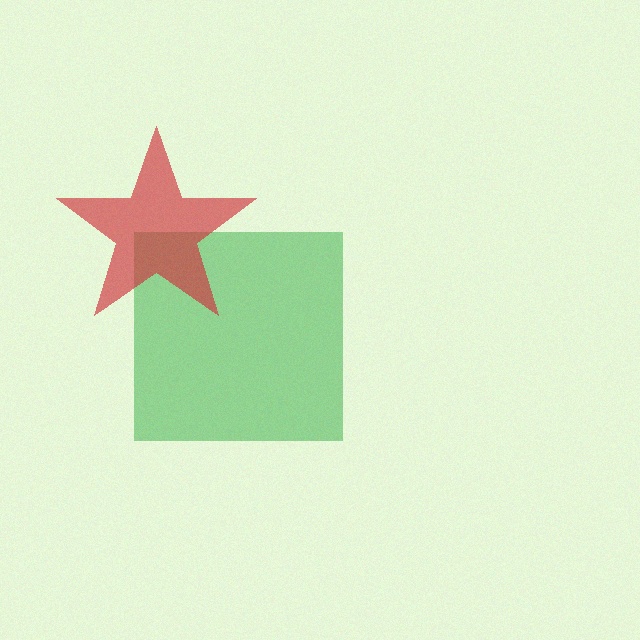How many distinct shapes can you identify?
There are 2 distinct shapes: a green square, a red star.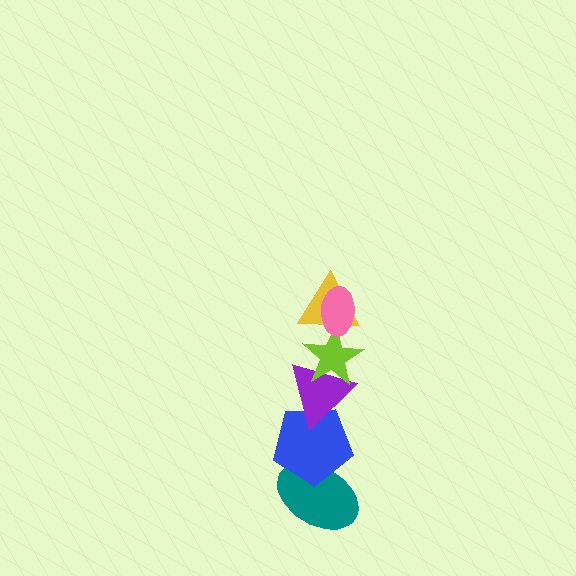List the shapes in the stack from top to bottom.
From top to bottom: the pink ellipse, the yellow triangle, the lime star, the purple triangle, the blue pentagon, the teal ellipse.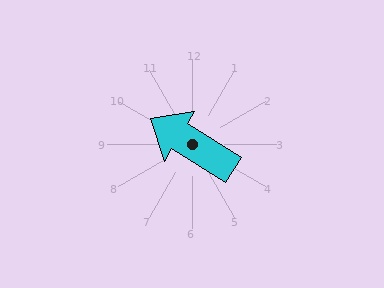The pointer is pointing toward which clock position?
Roughly 10 o'clock.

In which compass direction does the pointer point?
Northwest.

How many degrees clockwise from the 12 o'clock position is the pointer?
Approximately 302 degrees.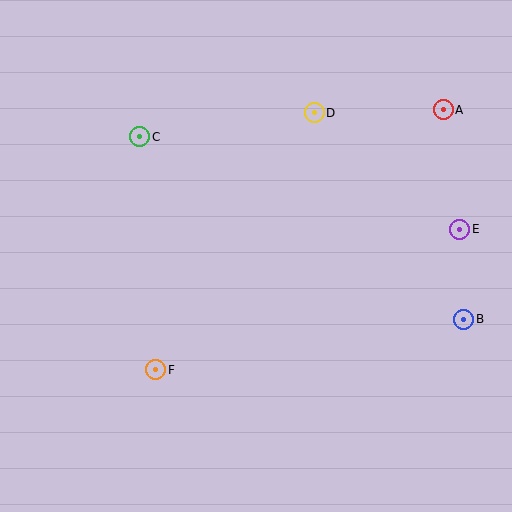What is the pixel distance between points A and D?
The distance between A and D is 129 pixels.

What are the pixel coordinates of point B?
Point B is at (464, 319).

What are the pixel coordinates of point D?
Point D is at (314, 113).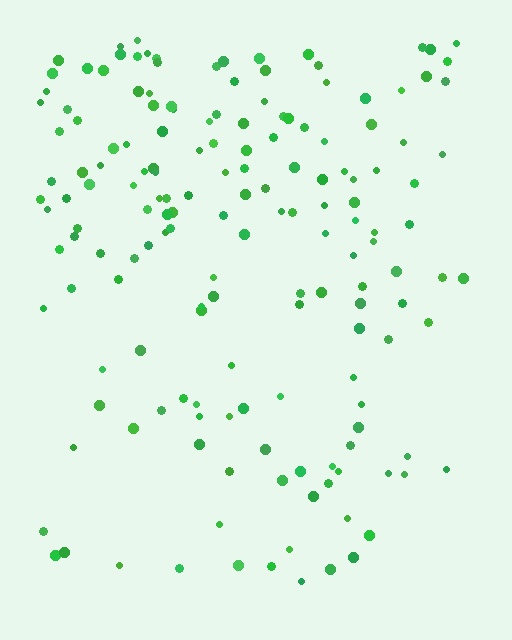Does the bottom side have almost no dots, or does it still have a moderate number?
Still a moderate number, just noticeably fewer than the top.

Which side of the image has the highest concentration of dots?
The top.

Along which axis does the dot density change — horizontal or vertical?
Vertical.